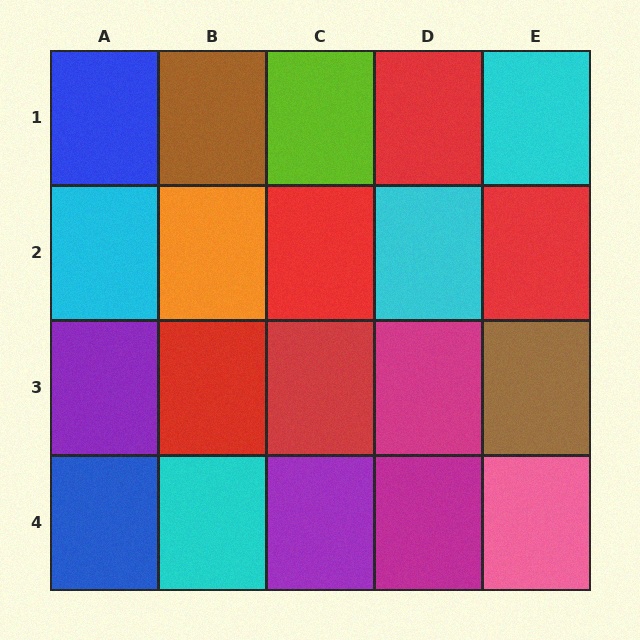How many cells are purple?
2 cells are purple.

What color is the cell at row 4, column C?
Purple.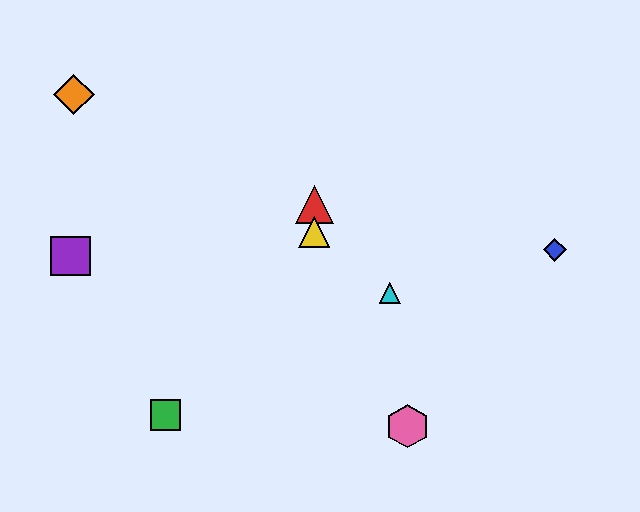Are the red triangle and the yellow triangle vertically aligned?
Yes, both are at x≈314.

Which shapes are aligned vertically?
The red triangle, the yellow triangle are aligned vertically.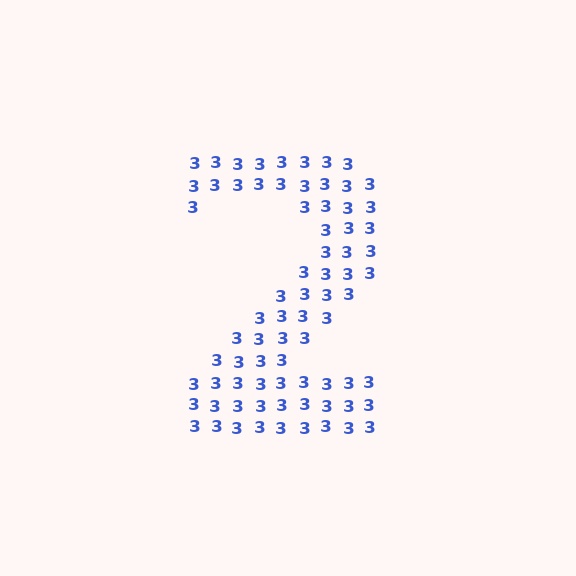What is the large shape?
The large shape is the digit 2.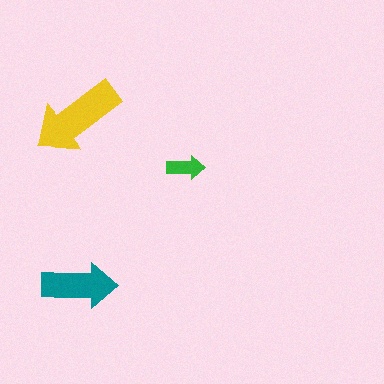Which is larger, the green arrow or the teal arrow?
The teal one.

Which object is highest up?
The yellow arrow is topmost.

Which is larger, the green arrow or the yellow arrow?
The yellow one.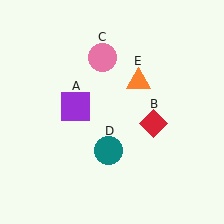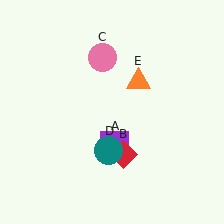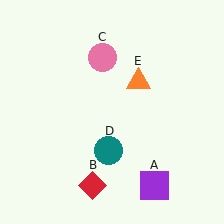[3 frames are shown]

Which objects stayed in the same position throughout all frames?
Pink circle (object C) and teal circle (object D) and orange triangle (object E) remained stationary.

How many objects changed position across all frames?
2 objects changed position: purple square (object A), red diamond (object B).